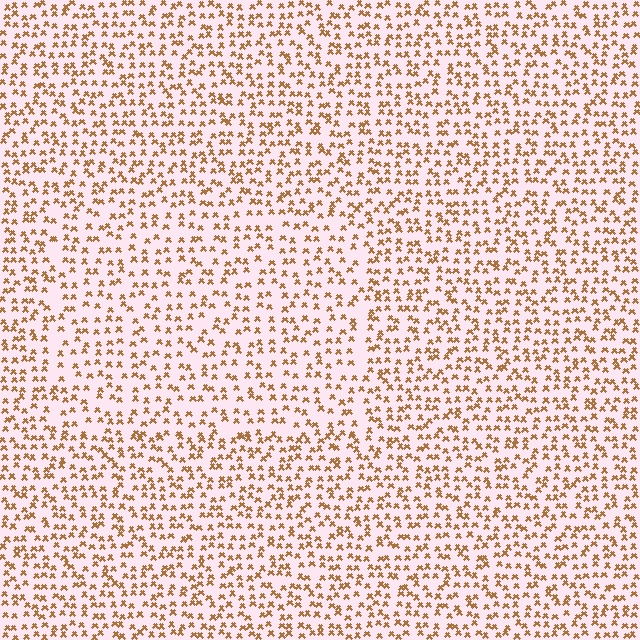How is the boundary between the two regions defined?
The boundary is defined by a change in element density (approximately 1.4x ratio). All elements are the same color, size, and shape.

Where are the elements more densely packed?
The elements are more densely packed outside the rectangle boundary.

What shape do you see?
I see a rectangle.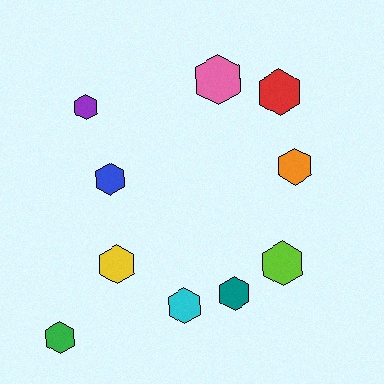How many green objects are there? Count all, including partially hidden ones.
There is 1 green object.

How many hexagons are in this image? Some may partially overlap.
There are 10 hexagons.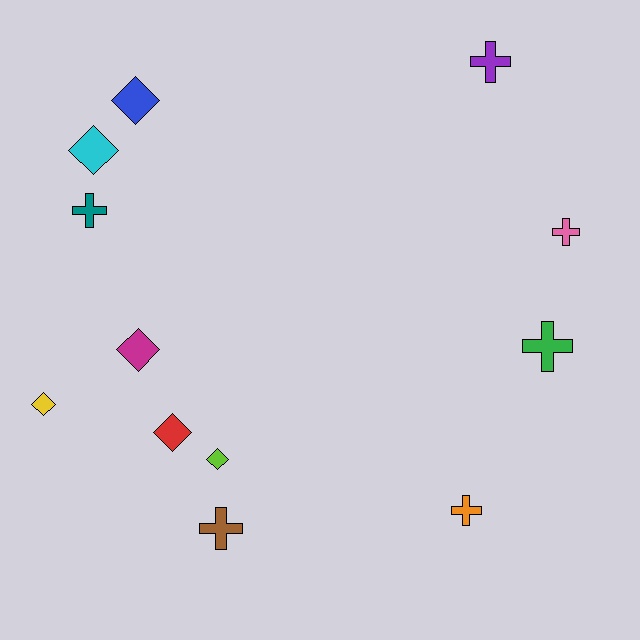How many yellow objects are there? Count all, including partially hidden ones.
There is 1 yellow object.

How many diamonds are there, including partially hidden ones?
There are 6 diamonds.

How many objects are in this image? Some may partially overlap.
There are 12 objects.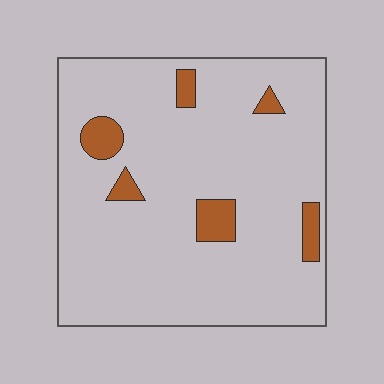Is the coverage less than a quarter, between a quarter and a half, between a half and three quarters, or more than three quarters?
Less than a quarter.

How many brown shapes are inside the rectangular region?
6.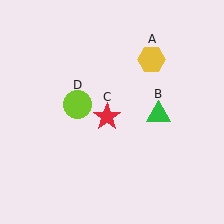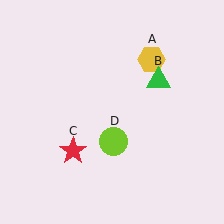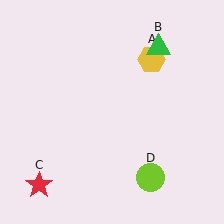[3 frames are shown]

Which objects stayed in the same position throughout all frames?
Yellow hexagon (object A) remained stationary.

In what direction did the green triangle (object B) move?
The green triangle (object B) moved up.